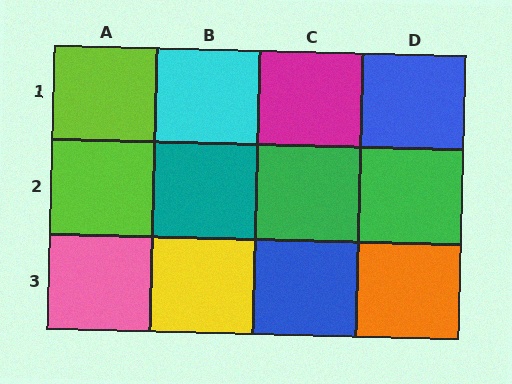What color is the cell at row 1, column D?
Blue.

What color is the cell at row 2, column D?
Green.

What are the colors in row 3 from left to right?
Pink, yellow, blue, orange.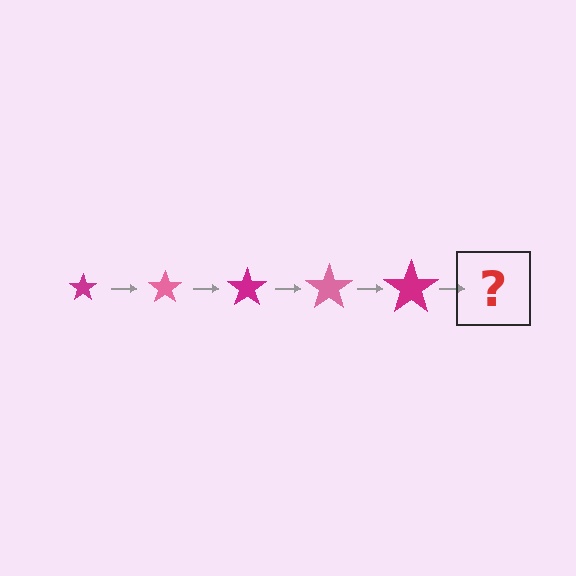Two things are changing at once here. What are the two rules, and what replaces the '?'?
The two rules are that the star grows larger each step and the color cycles through magenta and pink. The '?' should be a pink star, larger than the previous one.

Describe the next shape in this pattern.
It should be a pink star, larger than the previous one.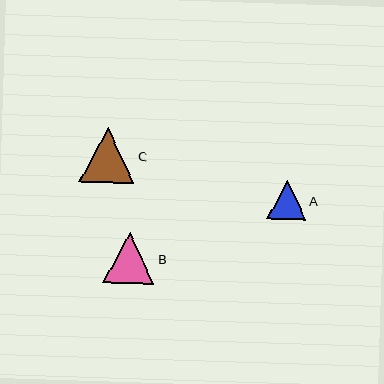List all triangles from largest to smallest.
From largest to smallest: C, B, A.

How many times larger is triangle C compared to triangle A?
Triangle C is approximately 1.4 times the size of triangle A.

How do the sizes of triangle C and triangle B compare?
Triangle C and triangle B are approximately the same size.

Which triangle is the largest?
Triangle C is the largest with a size of approximately 56 pixels.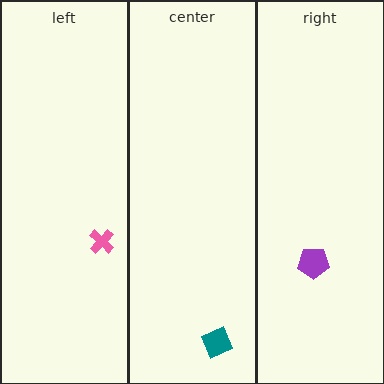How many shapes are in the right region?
1.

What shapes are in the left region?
The pink cross.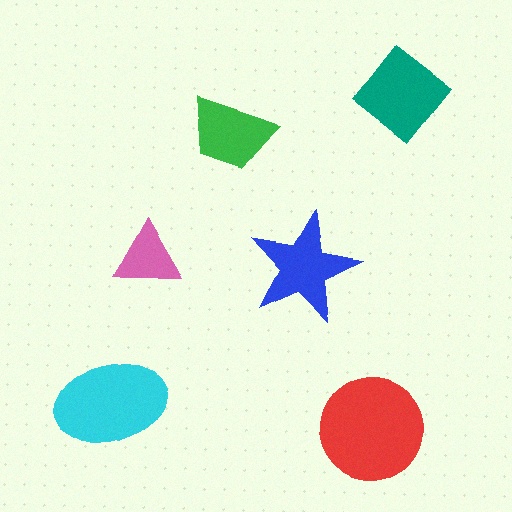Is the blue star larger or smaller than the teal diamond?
Smaller.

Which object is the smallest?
The pink triangle.